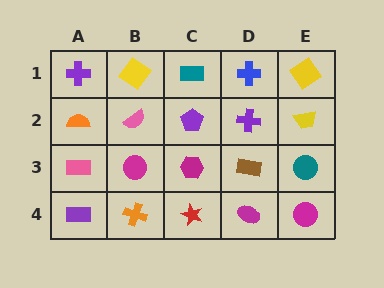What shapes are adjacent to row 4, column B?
A magenta circle (row 3, column B), a purple rectangle (row 4, column A), a red star (row 4, column C).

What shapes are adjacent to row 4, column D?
A brown rectangle (row 3, column D), a red star (row 4, column C), a magenta circle (row 4, column E).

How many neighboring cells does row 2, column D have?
4.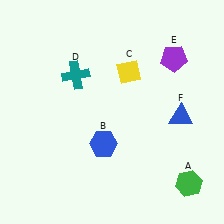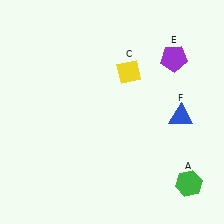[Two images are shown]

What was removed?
The blue hexagon (B), the teal cross (D) were removed in Image 2.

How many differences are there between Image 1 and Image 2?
There are 2 differences between the two images.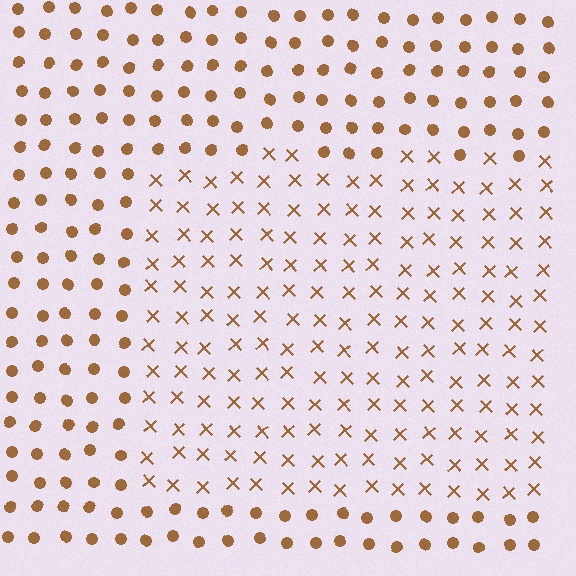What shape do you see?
I see a rectangle.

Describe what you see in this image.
The image is filled with small brown elements arranged in a uniform grid. A rectangle-shaped region contains X marks, while the surrounding area contains circles. The boundary is defined purely by the change in element shape.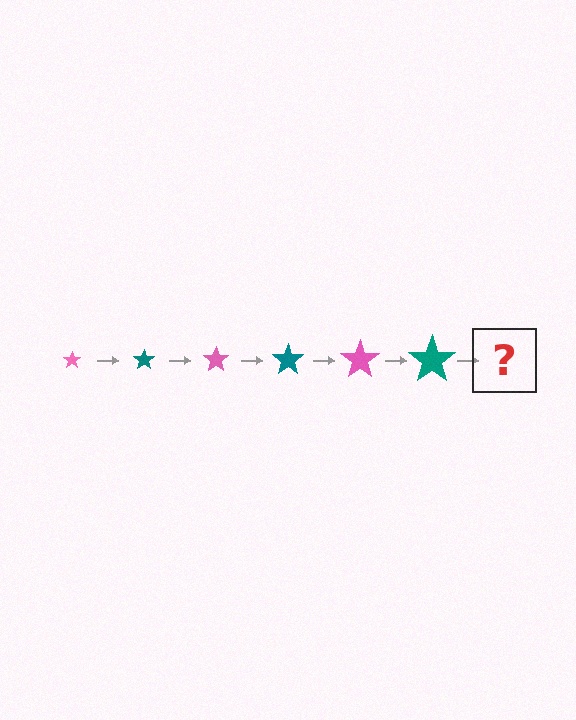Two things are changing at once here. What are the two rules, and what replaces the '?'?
The two rules are that the star grows larger each step and the color cycles through pink and teal. The '?' should be a pink star, larger than the previous one.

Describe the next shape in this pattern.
It should be a pink star, larger than the previous one.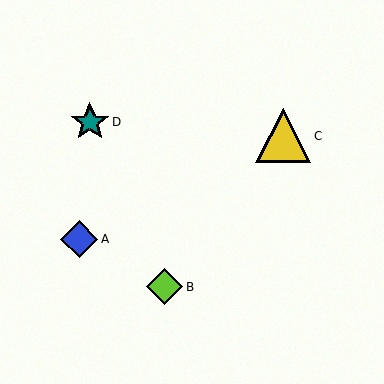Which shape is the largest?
The yellow triangle (labeled C) is the largest.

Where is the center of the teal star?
The center of the teal star is at (90, 122).